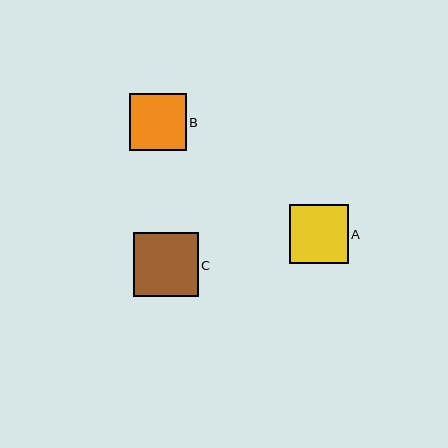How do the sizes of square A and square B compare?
Square A and square B are approximately the same size.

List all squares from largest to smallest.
From largest to smallest: C, A, B.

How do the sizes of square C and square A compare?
Square C and square A are approximately the same size.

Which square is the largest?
Square C is the largest with a size of approximately 65 pixels.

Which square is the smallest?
Square B is the smallest with a size of approximately 57 pixels.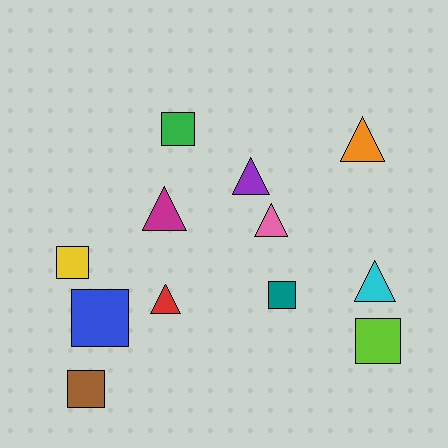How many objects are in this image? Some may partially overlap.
There are 12 objects.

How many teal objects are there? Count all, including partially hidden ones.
There is 1 teal object.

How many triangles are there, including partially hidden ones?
There are 6 triangles.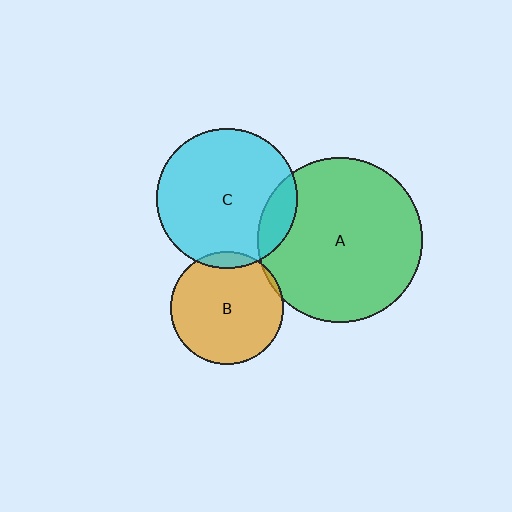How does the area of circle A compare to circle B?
Approximately 2.1 times.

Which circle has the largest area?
Circle A (green).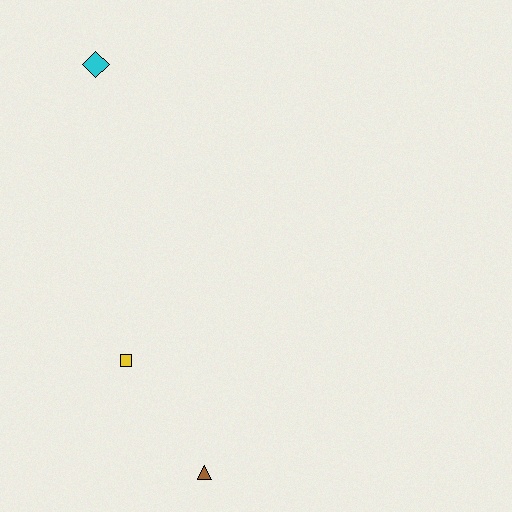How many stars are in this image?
There are no stars.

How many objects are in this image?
There are 3 objects.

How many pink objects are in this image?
There are no pink objects.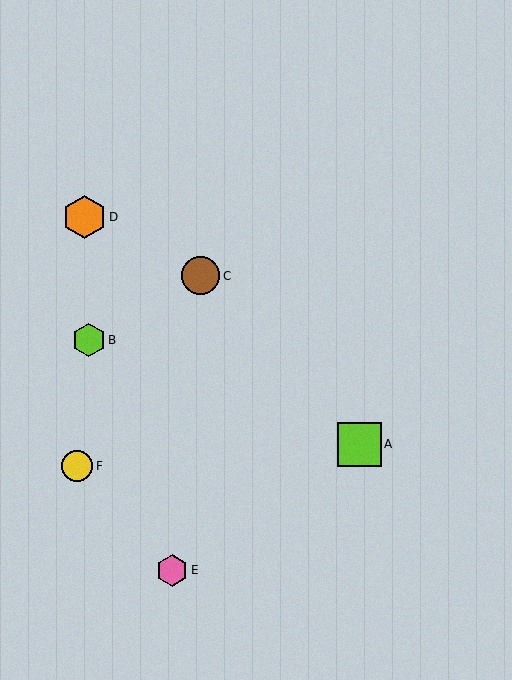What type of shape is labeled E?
Shape E is a pink hexagon.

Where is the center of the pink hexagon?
The center of the pink hexagon is at (172, 570).